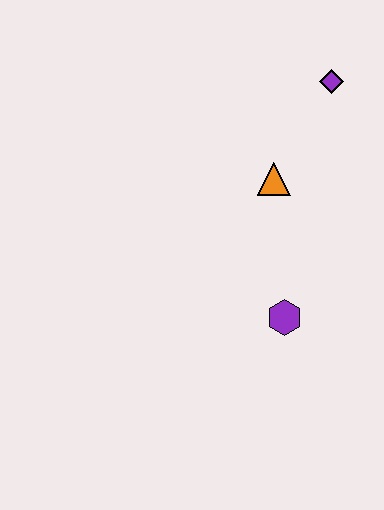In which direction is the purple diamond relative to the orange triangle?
The purple diamond is above the orange triangle.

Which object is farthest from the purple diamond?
The purple hexagon is farthest from the purple diamond.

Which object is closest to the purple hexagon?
The orange triangle is closest to the purple hexagon.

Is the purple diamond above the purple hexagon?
Yes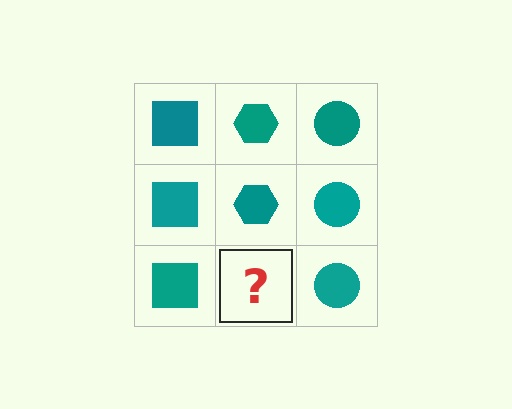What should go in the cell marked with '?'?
The missing cell should contain a teal hexagon.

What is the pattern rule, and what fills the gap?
The rule is that each column has a consistent shape. The gap should be filled with a teal hexagon.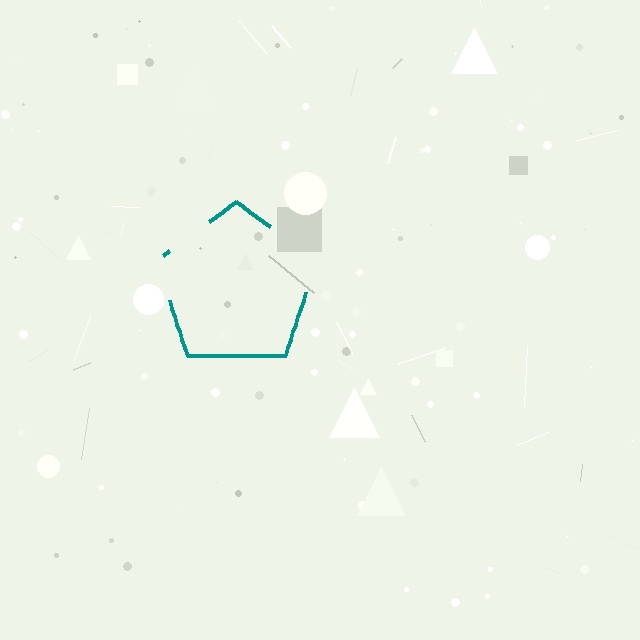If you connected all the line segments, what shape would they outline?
They would outline a pentagon.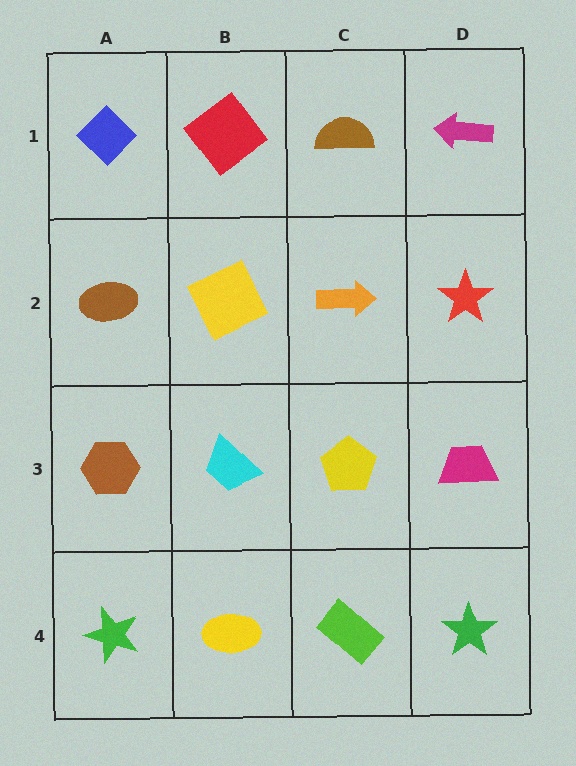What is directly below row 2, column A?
A brown hexagon.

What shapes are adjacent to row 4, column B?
A cyan trapezoid (row 3, column B), a green star (row 4, column A), a lime rectangle (row 4, column C).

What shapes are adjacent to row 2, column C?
A brown semicircle (row 1, column C), a yellow pentagon (row 3, column C), a yellow square (row 2, column B), a red star (row 2, column D).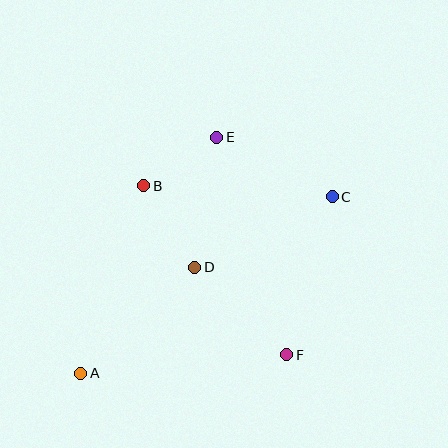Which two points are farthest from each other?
Points A and C are farthest from each other.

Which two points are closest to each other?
Points B and E are closest to each other.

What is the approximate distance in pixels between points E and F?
The distance between E and F is approximately 228 pixels.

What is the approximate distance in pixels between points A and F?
The distance between A and F is approximately 207 pixels.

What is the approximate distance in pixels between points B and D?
The distance between B and D is approximately 96 pixels.